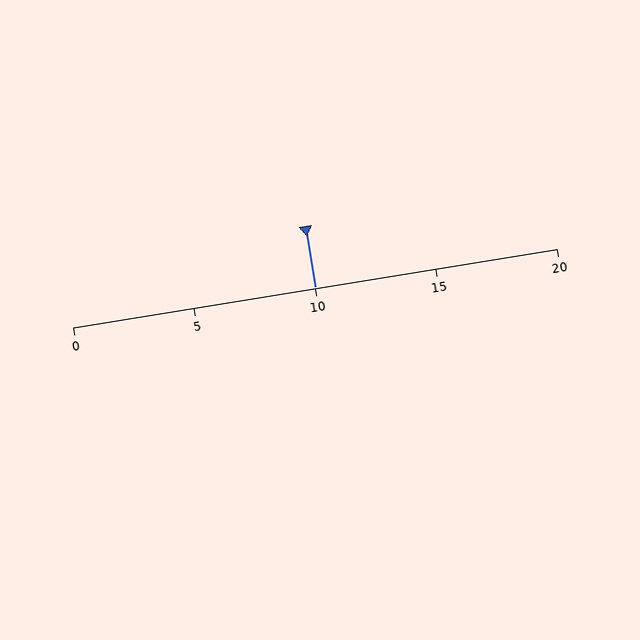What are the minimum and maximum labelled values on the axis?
The axis runs from 0 to 20.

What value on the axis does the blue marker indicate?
The marker indicates approximately 10.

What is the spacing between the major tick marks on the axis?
The major ticks are spaced 5 apart.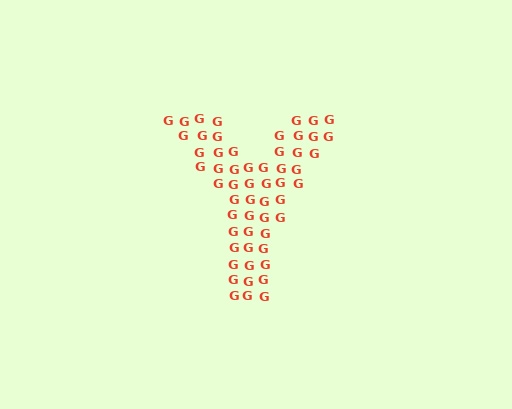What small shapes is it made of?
It is made of small letter G's.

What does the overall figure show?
The overall figure shows the letter Y.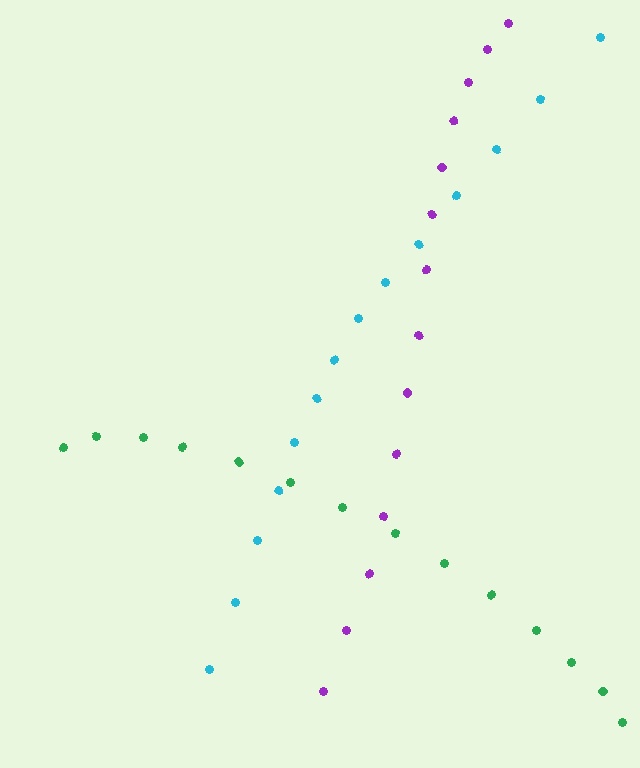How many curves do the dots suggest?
There are 3 distinct paths.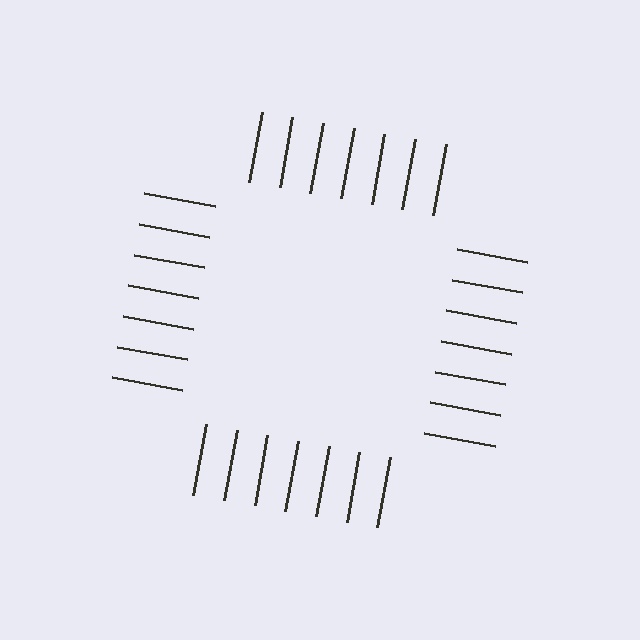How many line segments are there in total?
28 — 7 along each of the 4 edges.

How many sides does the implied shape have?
4 sides — the line-ends trace a square.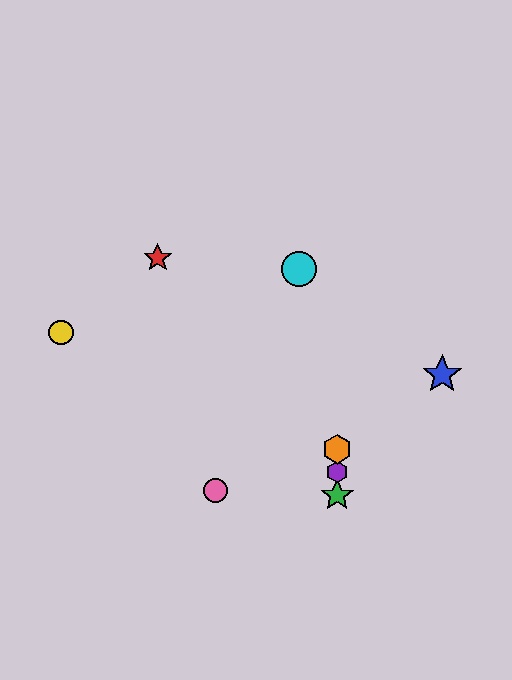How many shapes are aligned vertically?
3 shapes (the green star, the purple hexagon, the orange hexagon) are aligned vertically.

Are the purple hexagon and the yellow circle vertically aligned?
No, the purple hexagon is at x≈337 and the yellow circle is at x≈61.